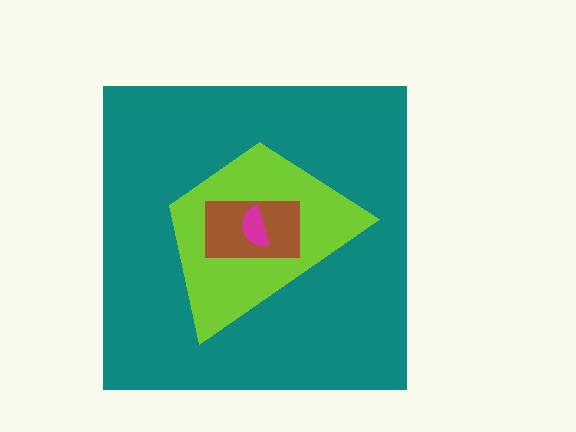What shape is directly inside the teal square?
The lime trapezoid.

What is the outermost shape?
The teal square.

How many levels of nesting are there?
4.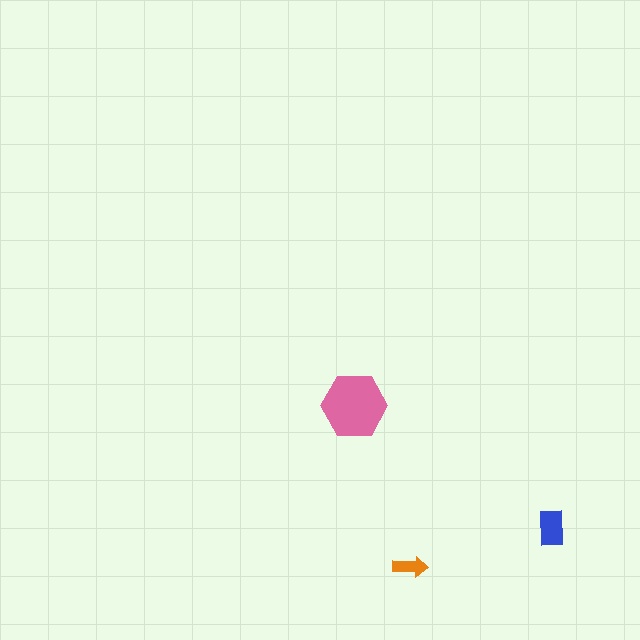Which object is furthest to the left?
The pink hexagon is leftmost.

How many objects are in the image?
There are 3 objects in the image.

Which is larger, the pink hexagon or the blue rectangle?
The pink hexagon.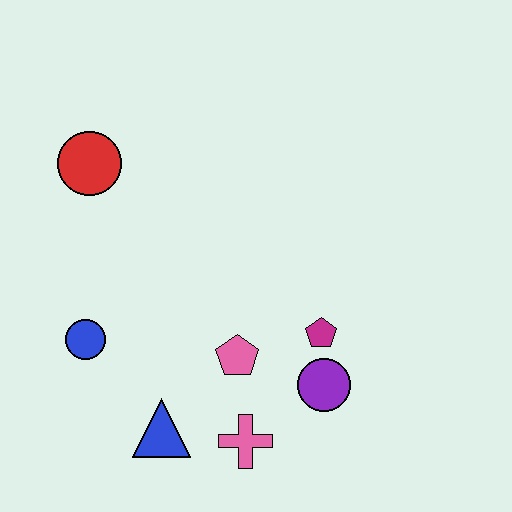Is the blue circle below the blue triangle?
No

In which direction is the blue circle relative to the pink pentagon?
The blue circle is to the left of the pink pentagon.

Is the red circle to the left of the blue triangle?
Yes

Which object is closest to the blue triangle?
The pink cross is closest to the blue triangle.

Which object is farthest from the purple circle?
The red circle is farthest from the purple circle.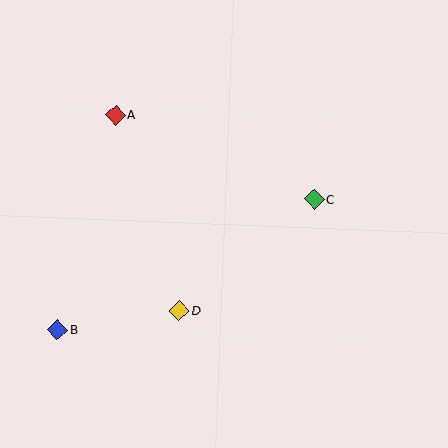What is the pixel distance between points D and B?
The distance between D and B is 124 pixels.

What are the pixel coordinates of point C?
Point C is at (314, 199).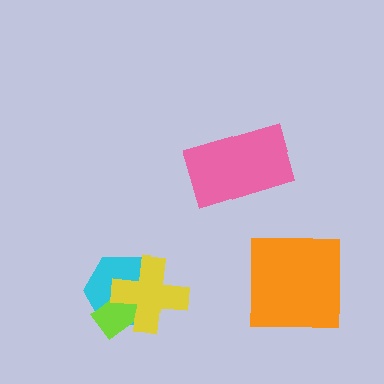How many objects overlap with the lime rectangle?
2 objects overlap with the lime rectangle.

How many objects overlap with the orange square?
0 objects overlap with the orange square.